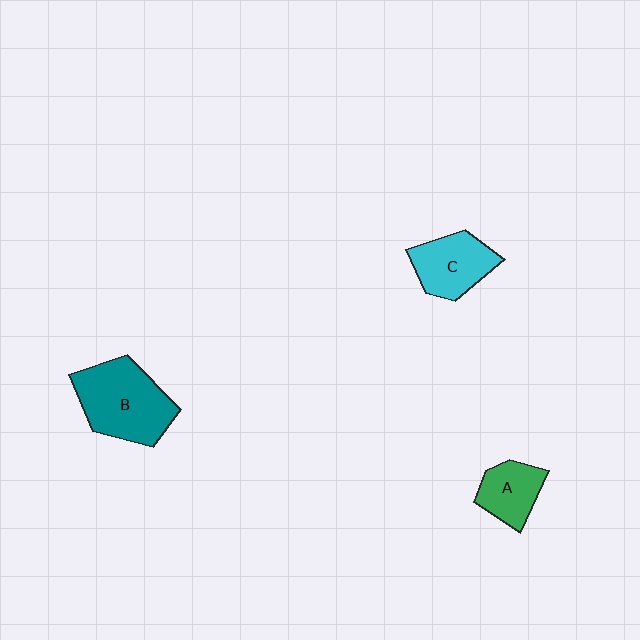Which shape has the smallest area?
Shape A (green).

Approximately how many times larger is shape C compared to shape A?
Approximately 1.3 times.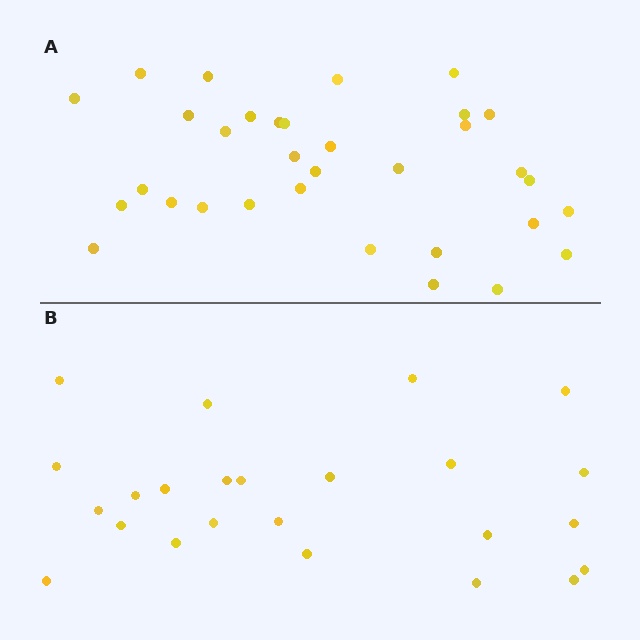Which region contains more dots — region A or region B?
Region A (the top region) has more dots.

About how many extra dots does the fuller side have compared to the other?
Region A has roughly 8 or so more dots than region B.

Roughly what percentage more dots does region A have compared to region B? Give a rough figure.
About 40% more.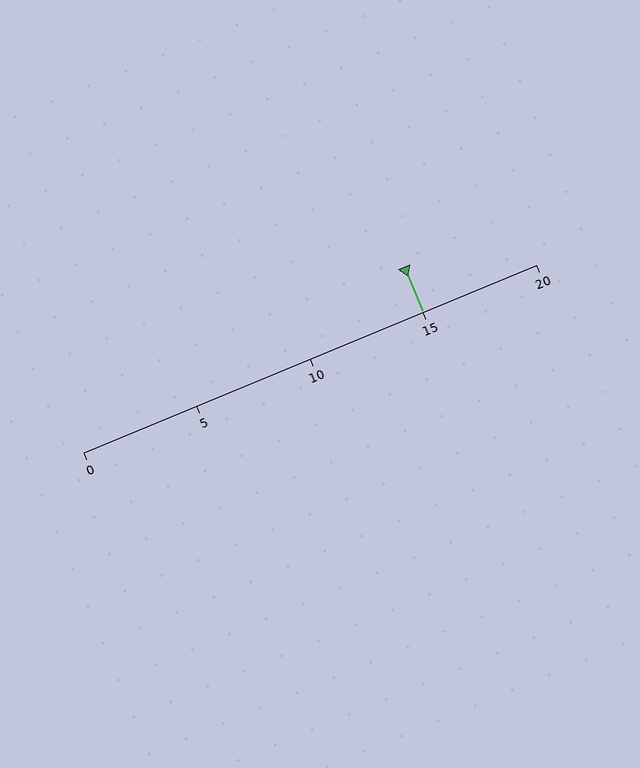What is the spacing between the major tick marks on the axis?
The major ticks are spaced 5 apart.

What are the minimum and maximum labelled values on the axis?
The axis runs from 0 to 20.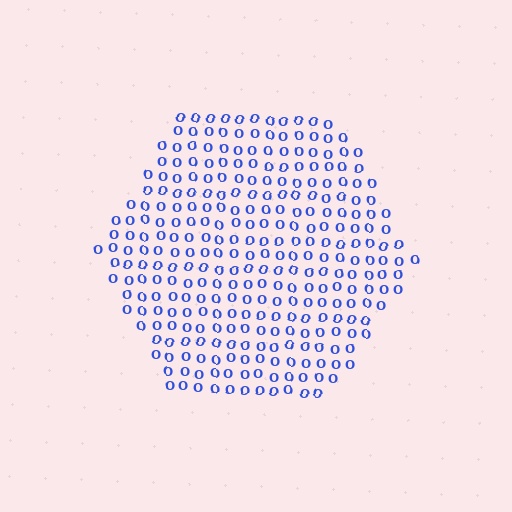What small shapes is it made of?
It is made of small letter O's.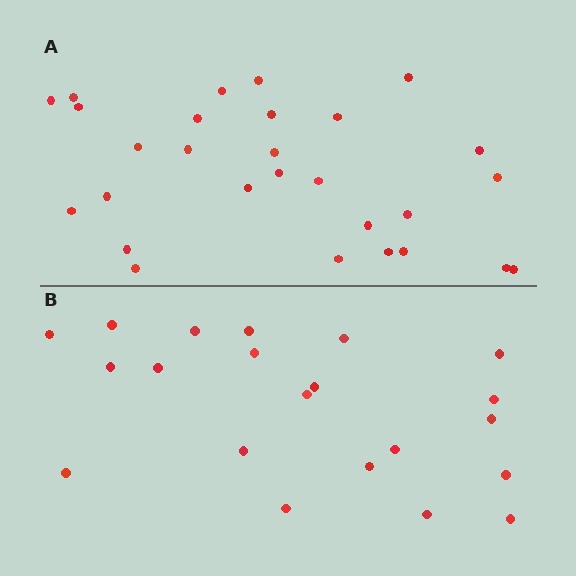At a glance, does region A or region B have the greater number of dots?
Region A (the top region) has more dots.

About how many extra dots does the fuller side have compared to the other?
Region A has roughly 8 or so more dots than region B.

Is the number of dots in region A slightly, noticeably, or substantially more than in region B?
Region A has noticeably more, but not dramatically so. The ratio is roughly 1.3 to 1.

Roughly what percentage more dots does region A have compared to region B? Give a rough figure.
About 35% more.